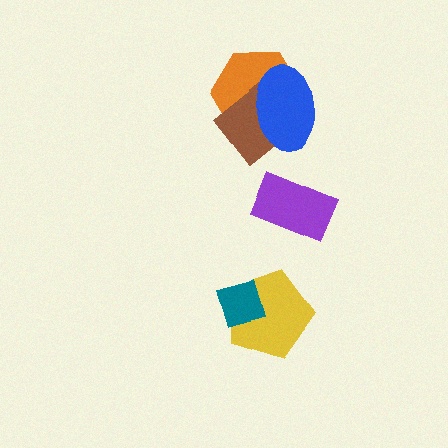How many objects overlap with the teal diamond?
1 object overlaps with the teal diamond.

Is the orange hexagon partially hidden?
Yes, it is partially covered by another shape.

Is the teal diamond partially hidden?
No, no other shape covers it.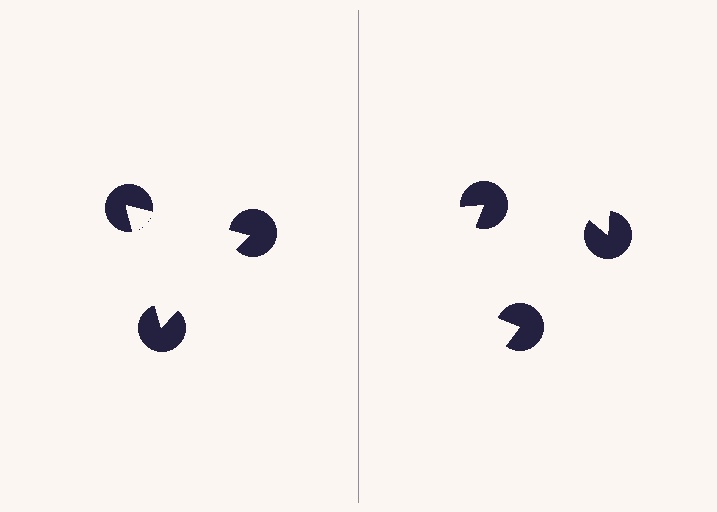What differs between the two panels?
The pac-man discs are positioned identically on both sides; only the wedge orientations differ. On the left they align to a triangle; on the right they are misaligned.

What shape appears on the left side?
An illusory triangle.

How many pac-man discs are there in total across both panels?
6 — 3 on each side.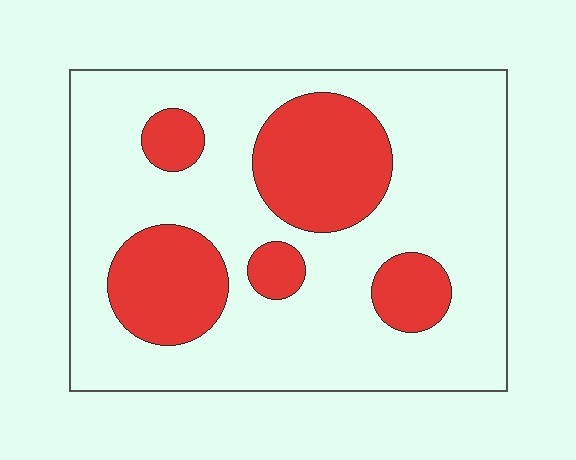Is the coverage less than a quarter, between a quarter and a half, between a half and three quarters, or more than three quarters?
Between a quarter and a half.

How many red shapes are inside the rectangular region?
5.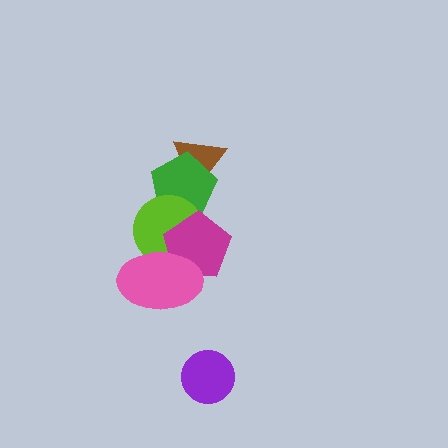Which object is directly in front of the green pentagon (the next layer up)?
The lime circle is directly in front of the green pentagon.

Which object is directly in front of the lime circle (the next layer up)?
The magenta pentagon is directly in front of the lime circle.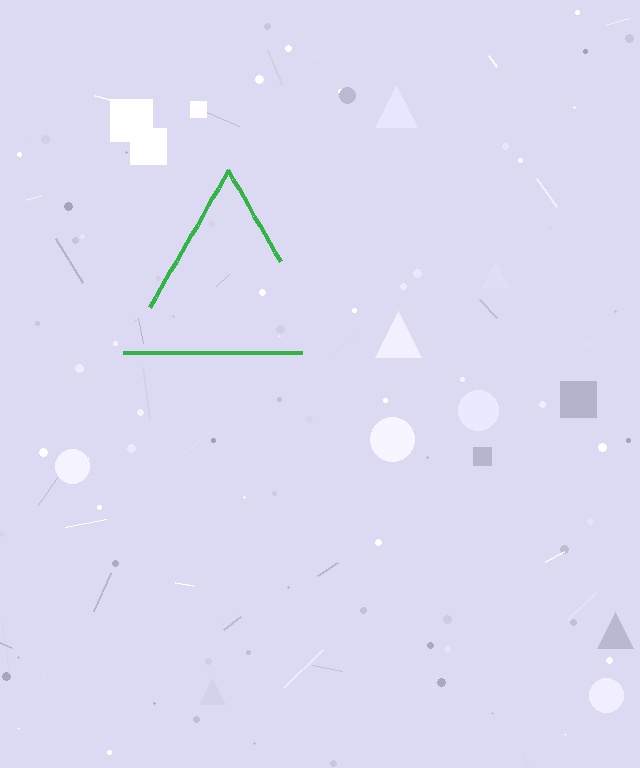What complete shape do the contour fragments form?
The contour fragments form a triangle.